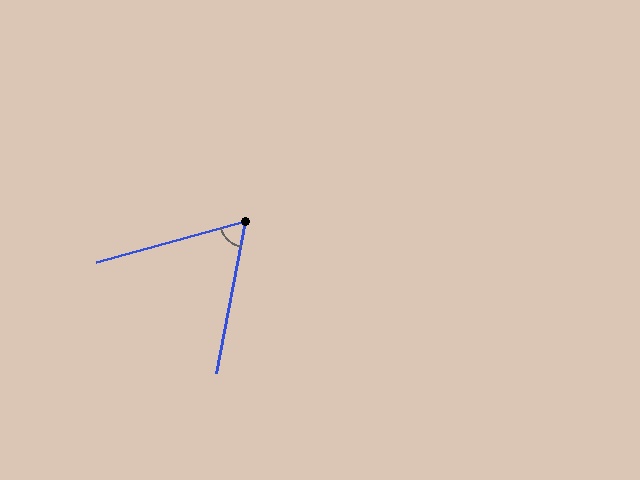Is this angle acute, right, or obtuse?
It is acute.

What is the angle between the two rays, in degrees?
Approximately 64 degrees.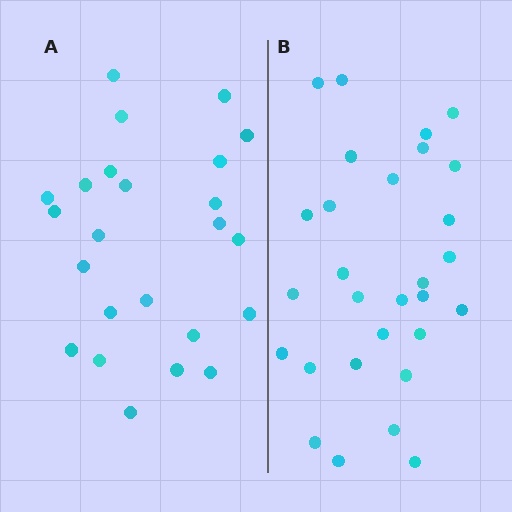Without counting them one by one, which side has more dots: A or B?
Region B (the right region) has more dots.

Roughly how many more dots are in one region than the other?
Region B has about 5 more dots than region A.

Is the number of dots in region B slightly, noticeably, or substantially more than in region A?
Region B has only slightly more — the two regions are fairly close. The ratio is roughly 1.2 to 1.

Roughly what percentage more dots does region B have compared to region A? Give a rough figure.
About 20% more.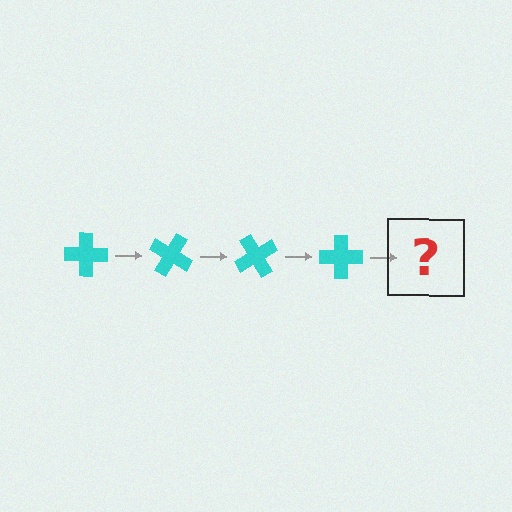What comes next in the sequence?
The next element should be a cyan cross rotated 120 degrees.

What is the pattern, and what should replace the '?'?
The pattern is that the cross rotates 30 degrees each step. The '?' should be a cyan cross rotated 120 degrees.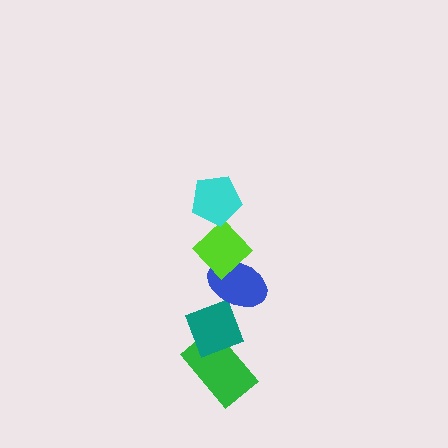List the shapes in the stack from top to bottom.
From top to bottom: the cyan pentagon, the lime diamond, the blue ellipse, the teal diamond, the green rectangle.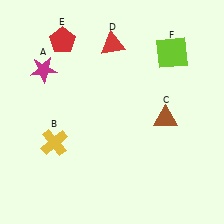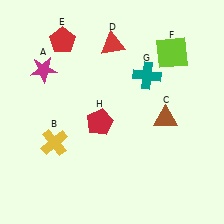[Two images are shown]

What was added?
A teal cross (G), a red pentagon (H) were added in Image 2.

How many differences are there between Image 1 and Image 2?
There are 2 differences between the two images.